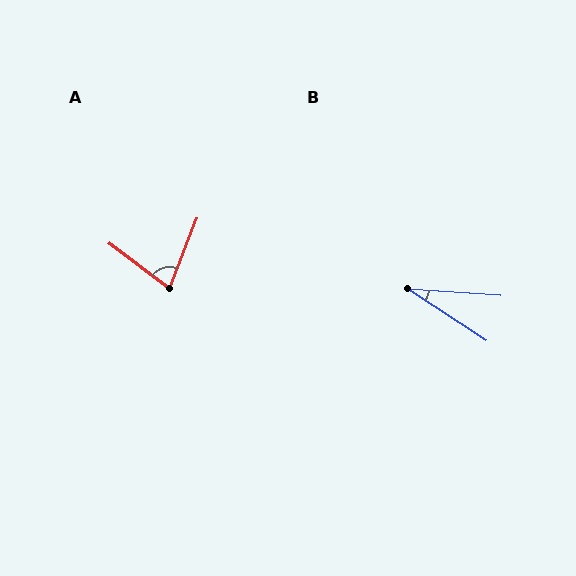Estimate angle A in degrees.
Approximately 74 degrees.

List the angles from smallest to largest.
B (29°), A (74°).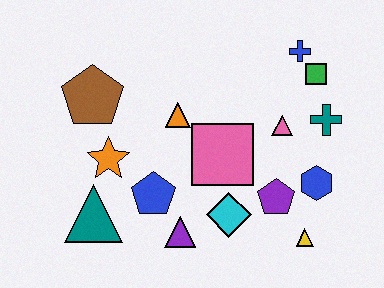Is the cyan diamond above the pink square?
No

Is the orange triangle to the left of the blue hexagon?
Yes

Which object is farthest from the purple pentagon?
The brown pentagon is farthest from the purple pentagon.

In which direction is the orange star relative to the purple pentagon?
The orange star is to the left of the purple pentagon.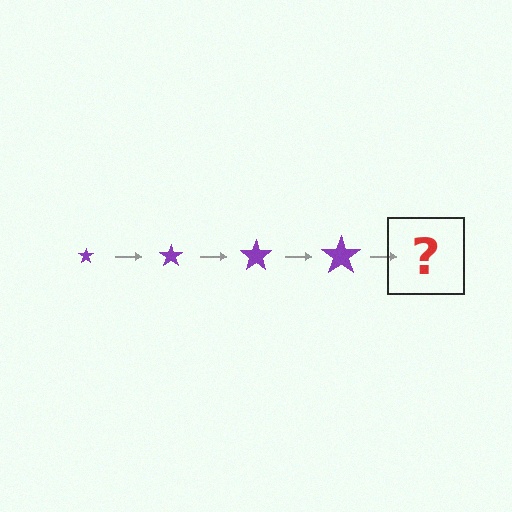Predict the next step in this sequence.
The next step is a purple star, larger than the previous one.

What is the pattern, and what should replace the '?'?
The pattern is that the star gets progressively larger each step. The '?' should be a purple star, larger than the previous one.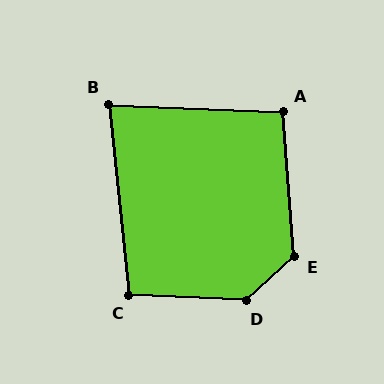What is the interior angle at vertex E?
Approximately 128 degrees (obtuse).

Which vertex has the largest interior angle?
D, at approximately 135 degrees.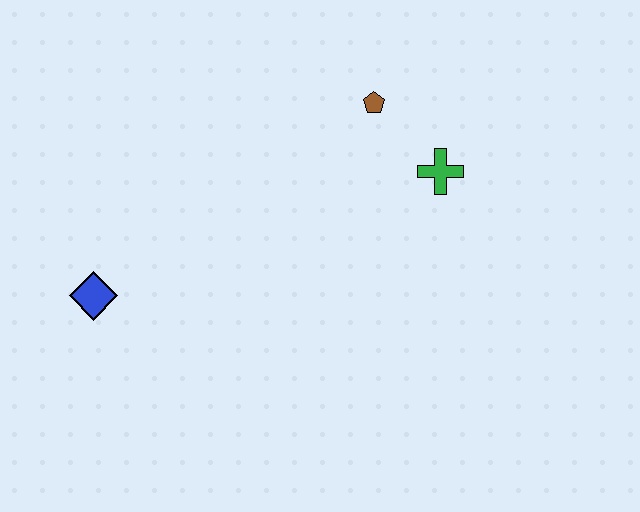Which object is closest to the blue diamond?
The brown pentagon is closest to the blue diamond.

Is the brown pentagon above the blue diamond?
Yes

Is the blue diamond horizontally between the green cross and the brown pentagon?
No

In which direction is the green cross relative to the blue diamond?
The green cross is to the right of the blue diamond.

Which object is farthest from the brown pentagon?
The blue diamond is farthest from the brown pentagon.